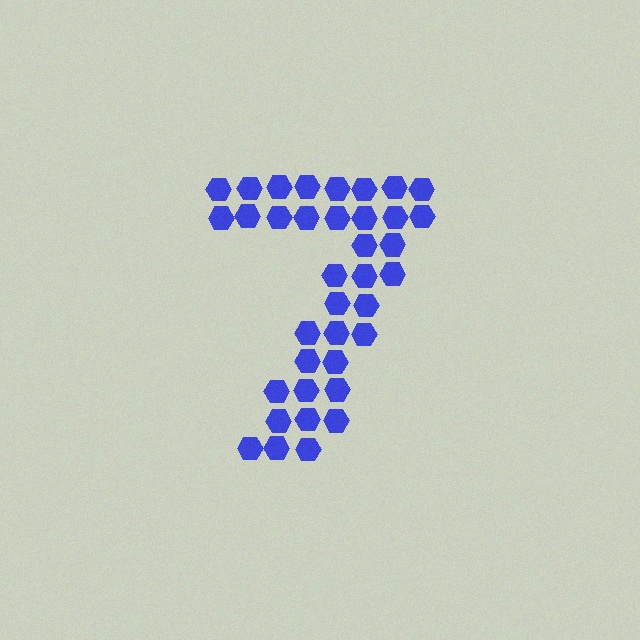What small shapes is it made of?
It is made of small hexagons.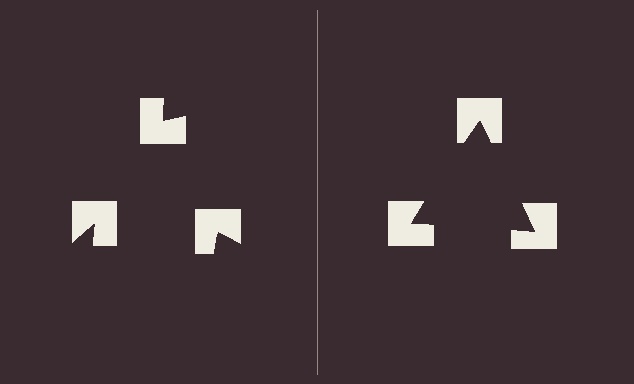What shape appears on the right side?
An illusory triangle.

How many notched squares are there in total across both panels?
6 — 3 on each side.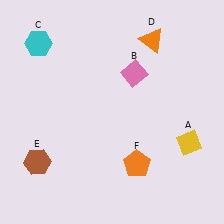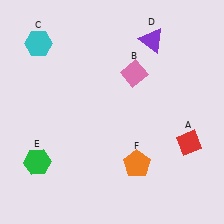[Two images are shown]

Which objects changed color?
A changed from yellow to red. D changed from orange to purple. E changed from brown to green.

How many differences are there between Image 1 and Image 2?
There are 3 differences between the two images.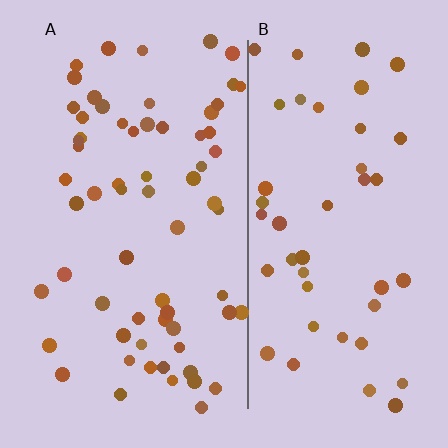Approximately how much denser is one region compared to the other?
Approximately 1.4× — region A over region B.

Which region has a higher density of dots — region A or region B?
A (the left).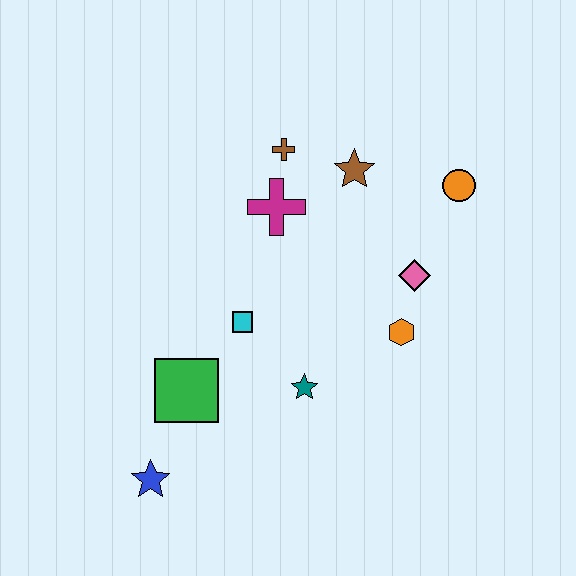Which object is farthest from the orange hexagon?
The blue star is farthest from the orange hexagon.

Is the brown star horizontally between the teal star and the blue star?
No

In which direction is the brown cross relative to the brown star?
The brown cross is to the left of the brown star.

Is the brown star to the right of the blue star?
Yes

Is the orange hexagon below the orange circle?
Yes